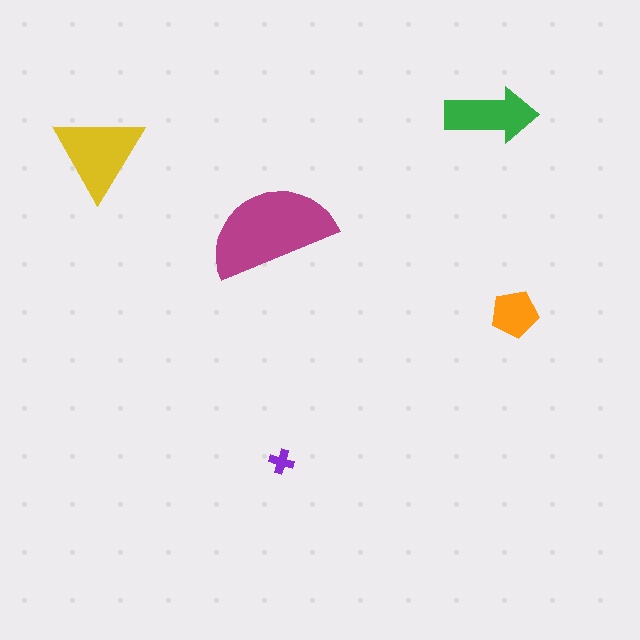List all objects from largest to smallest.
The magenta semicircle, the yellow triangle, the green arrow, the orange pentagon, the purple cross.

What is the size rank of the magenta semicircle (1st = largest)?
1st.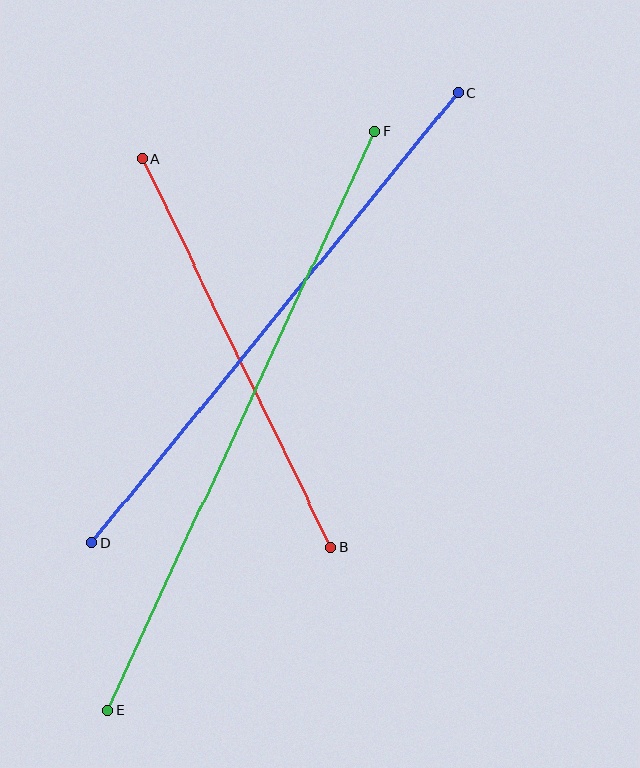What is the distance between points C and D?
The distance is approximately 581 pixels.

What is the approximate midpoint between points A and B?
The midpoint is at approximately (237, 353) pixels.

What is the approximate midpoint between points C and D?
The midpoint is at approximately (275, 318) pixels.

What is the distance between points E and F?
The distance is approximately 638 pixels.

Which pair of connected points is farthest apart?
Points E and F are farthest apart.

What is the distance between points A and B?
The distance is approximately 432 pixels.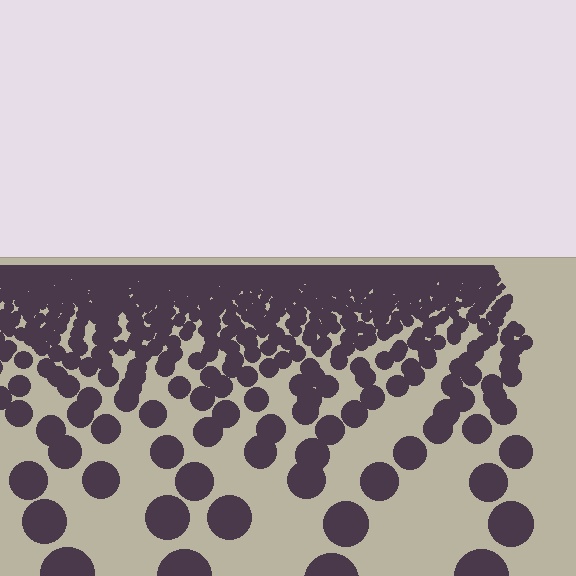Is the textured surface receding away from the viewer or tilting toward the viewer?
The surface is receding away from the viewer. Texture elements get smaller and denser toward the top.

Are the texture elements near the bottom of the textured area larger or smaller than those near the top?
Larger. Near the bottom, elements are closer to the viewer and appear at a bigger on-screen size.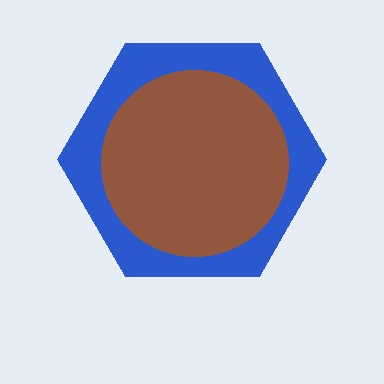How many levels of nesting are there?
2.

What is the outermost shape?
The blue hexagon.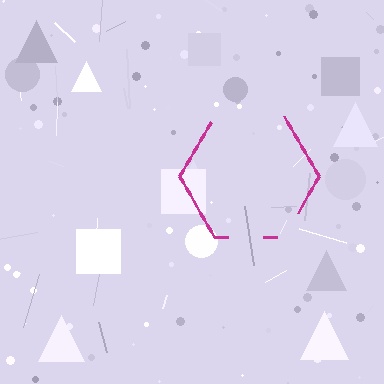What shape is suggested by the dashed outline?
The dashed outline suggests a hexagon.